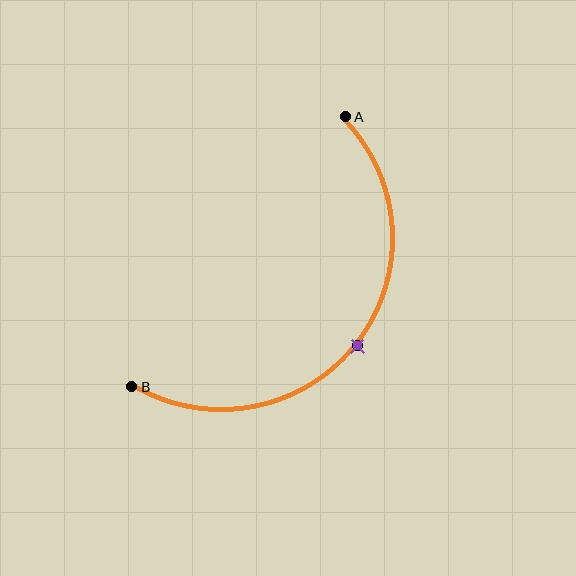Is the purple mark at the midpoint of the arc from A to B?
Yes. The purple mark lies on the arc at equal arc-length from both A and B — it is the arc midpoint.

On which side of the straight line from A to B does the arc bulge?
The arc bulges below and to the right of the straight line connecting A and B.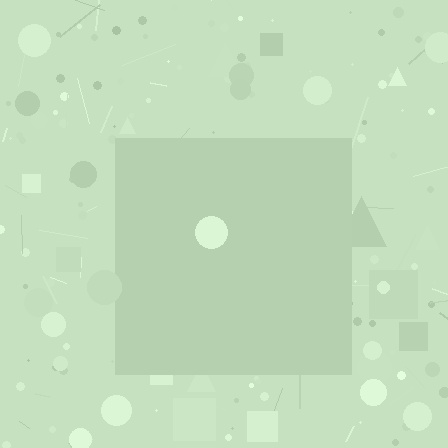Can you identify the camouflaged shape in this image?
The camouflaged shape is a square.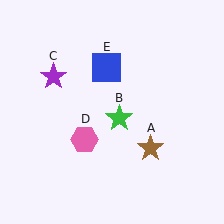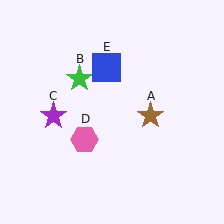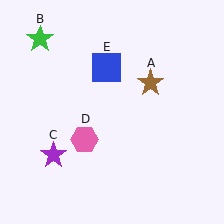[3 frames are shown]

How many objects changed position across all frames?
3 objects changed position: brown star (object A), green star (object B), purple star (object C).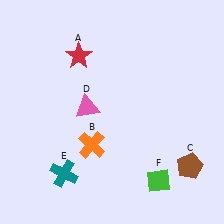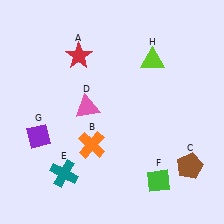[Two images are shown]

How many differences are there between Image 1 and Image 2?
There are 2 differences between the two images.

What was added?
A purple diamond (G), a lime triangle (H) were added in Image 2.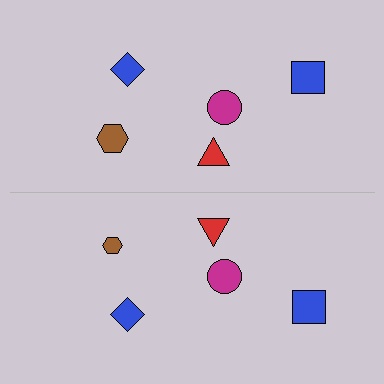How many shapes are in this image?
There are 10 shapes in this image.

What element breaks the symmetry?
The brown hexagon on the bottom side has a different size than its mirror counterpart.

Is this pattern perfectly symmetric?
No, the pattern is not perfectly symmetric. The brown hexagon on the bottom side has a different size than its mirror counterpart.